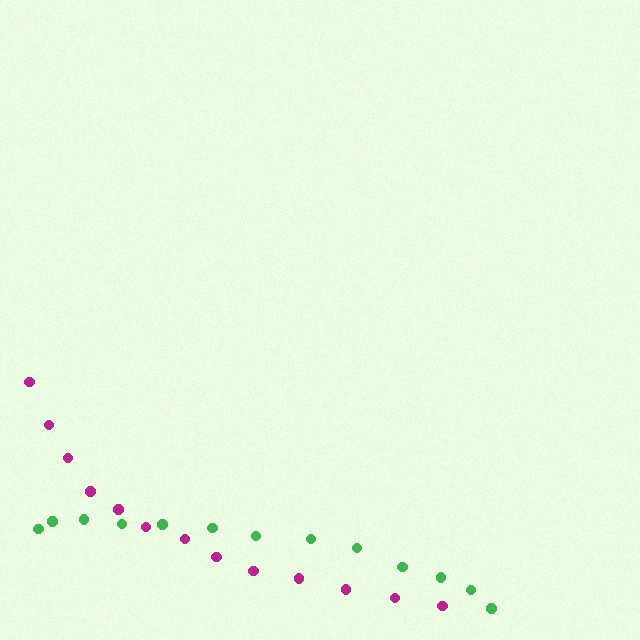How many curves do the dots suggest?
There are 2 distinct paths.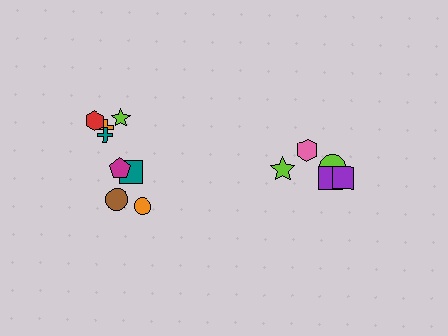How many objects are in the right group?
There are 5 objects.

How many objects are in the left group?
There are 8 objects.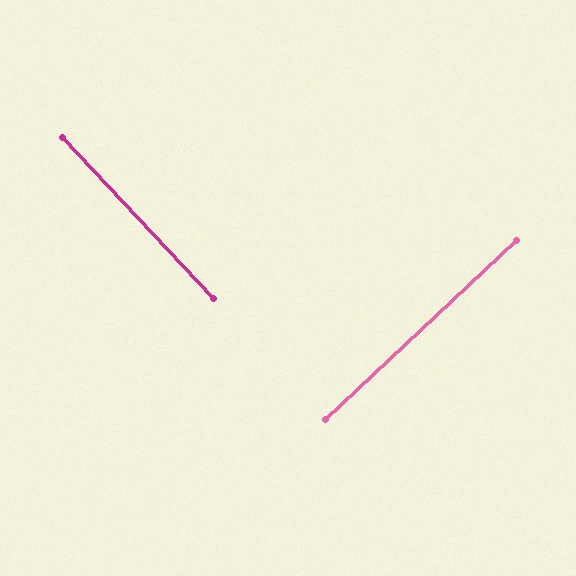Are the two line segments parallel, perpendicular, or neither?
Perpendicular — they meet at approximately 90°.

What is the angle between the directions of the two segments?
Approximately 90 degrees.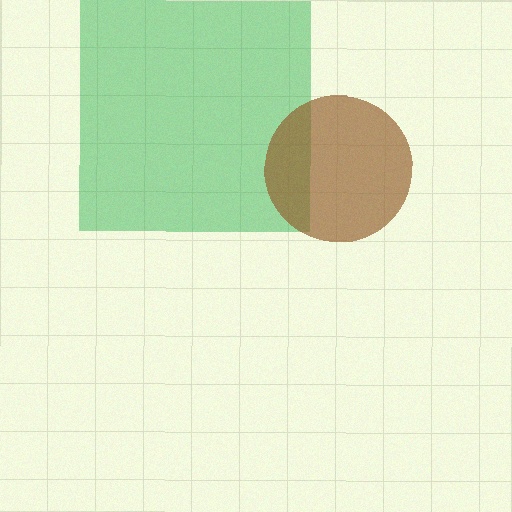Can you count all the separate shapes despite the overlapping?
Yes, there are 2 separate shapes.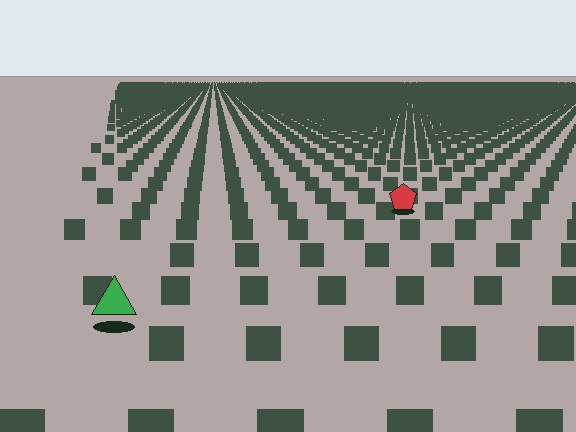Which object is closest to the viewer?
The green triangle is closest. The texture marks near it are larger and more spread out.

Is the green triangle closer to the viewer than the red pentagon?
Yes. The green triangle is closer — you can tell from the texture gradient: the ground texture is coarser near it.